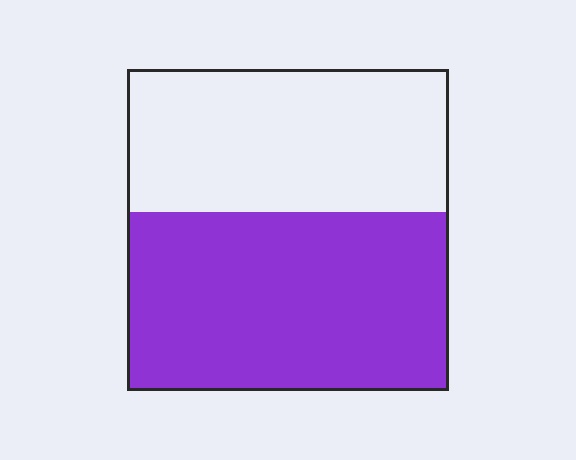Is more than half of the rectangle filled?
Yes.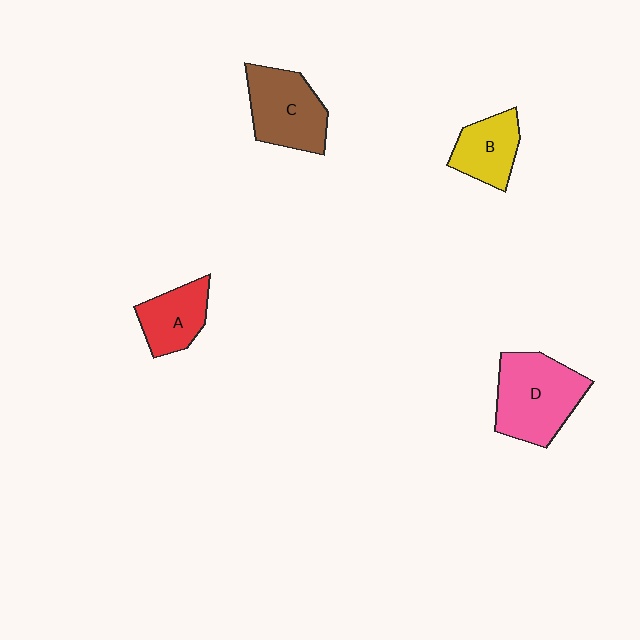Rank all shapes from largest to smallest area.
From largest to smallest: D (pink), C (brown), B (yellow), A (red).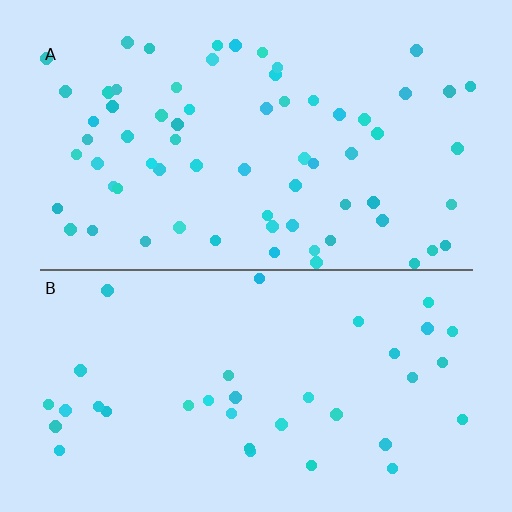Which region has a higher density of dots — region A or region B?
A (the top).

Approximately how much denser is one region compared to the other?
Approximately 1.9× — region A over region B.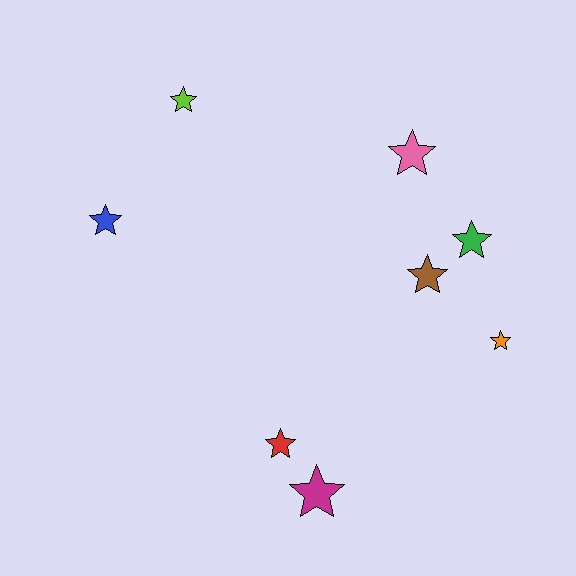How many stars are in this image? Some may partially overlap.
There are 8 stars.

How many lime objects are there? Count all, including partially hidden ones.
There is 1 lime object.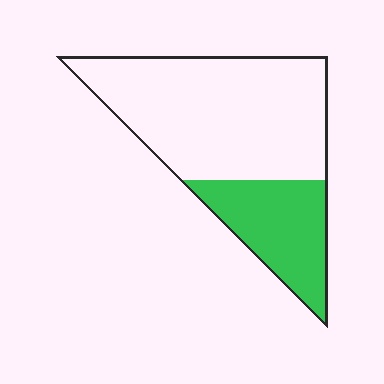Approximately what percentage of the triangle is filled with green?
Approximately 30%.